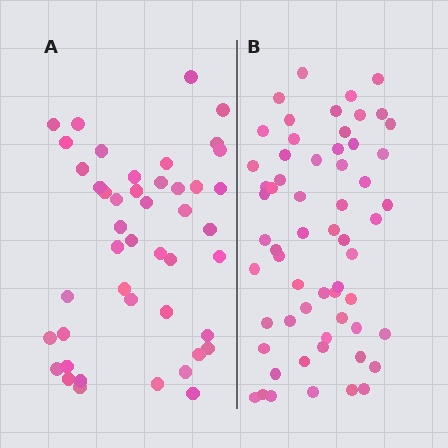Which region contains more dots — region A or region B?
Region B (the right region) has more dots.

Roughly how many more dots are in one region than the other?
Region B has approximately 15 more dots than region A.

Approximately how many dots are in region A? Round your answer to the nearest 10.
About 40 dots. (The exact count is 45, which rounds to 40.)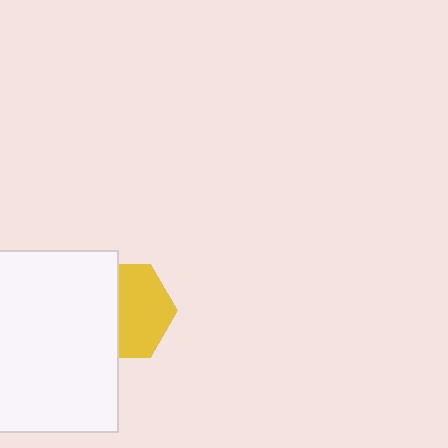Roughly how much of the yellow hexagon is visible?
About half of it is visible (roughly 56%).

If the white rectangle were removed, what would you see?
You would see the complete yellow hexagon.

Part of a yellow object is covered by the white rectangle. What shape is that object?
It is a hexagon.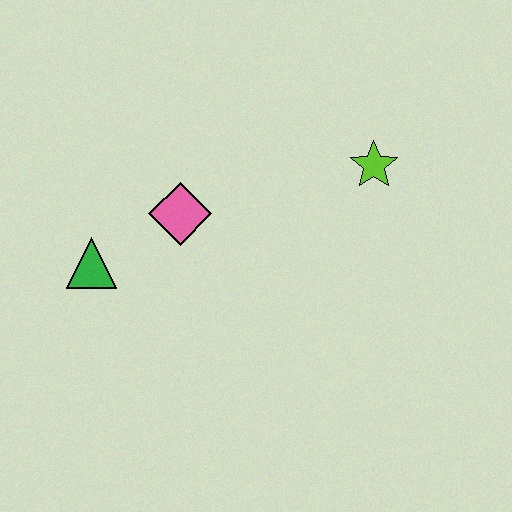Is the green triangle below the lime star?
Yes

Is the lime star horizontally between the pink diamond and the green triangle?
No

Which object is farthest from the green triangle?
The lime star is farthest from the green triangle.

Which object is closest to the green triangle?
The pink diamond is closest to the green triangle.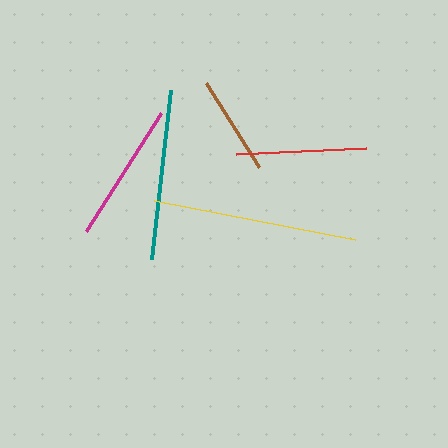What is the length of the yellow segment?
The yellow segment is approximately 205 pixels long.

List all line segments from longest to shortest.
From longest to shortest: yellow, teal, magenta, red, brown.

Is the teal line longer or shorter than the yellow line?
The yellow line is longer than the teal line.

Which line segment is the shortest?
The brown line is the shortest at approximately 100 pixels.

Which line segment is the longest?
The yellow line is the longest at approximately 205 pixels.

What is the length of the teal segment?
The teal segment is approximately 170 pixels long.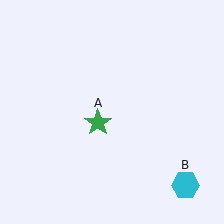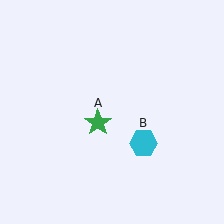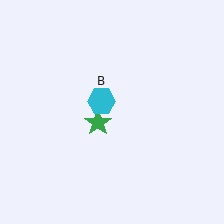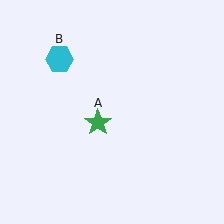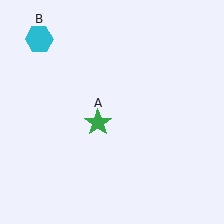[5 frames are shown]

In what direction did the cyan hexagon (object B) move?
The cyan hexagon (object B) moved up and to the left.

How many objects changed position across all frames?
1 object changed position: cyan hexagon (object B).